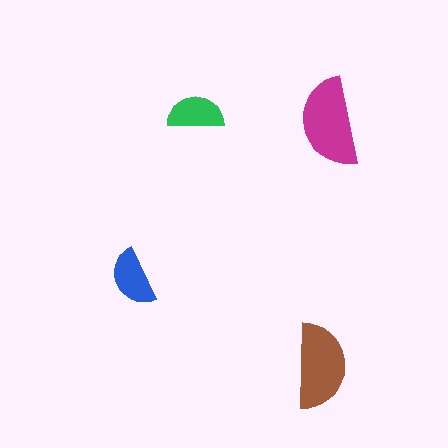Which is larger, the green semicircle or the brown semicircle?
The brown one.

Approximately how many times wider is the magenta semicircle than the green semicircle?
About 1.5 times wider.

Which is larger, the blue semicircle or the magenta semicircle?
The magenta one.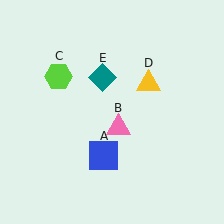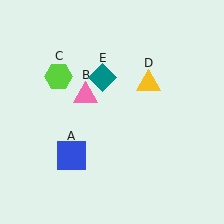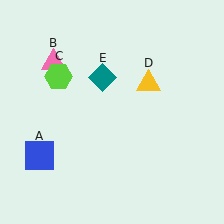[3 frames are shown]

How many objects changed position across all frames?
2 objects changed position: blue square (object A), pink triangle (object B).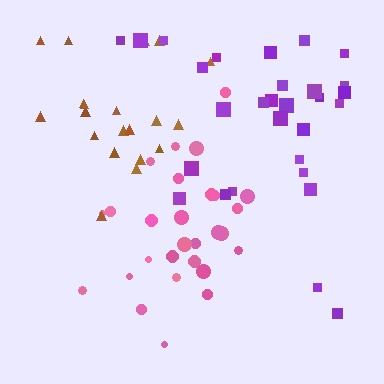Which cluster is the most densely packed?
Pink.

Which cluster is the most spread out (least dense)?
Brown.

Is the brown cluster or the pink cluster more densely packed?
Pink.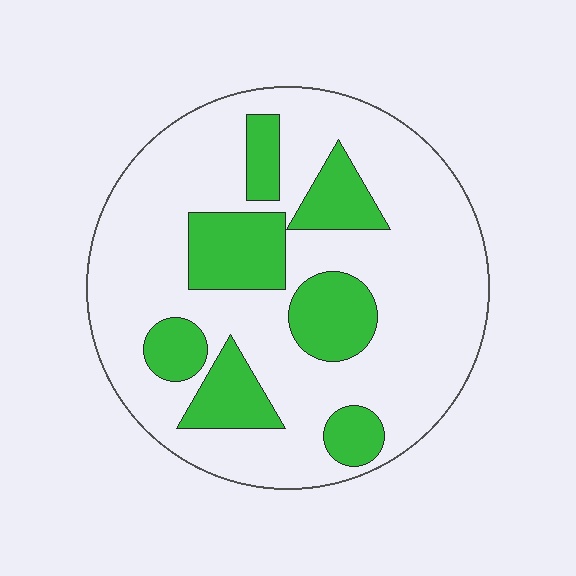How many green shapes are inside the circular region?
7.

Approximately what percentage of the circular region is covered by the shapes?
Approximately 25%.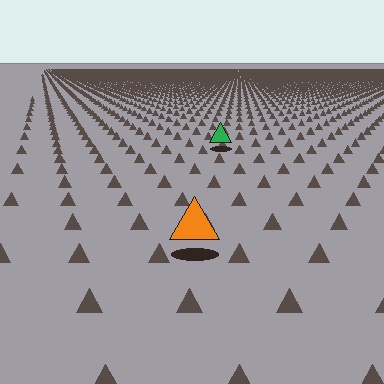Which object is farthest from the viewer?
The green triangle is farthest from the viewer. It appears smaller and the ground texture around it is denser.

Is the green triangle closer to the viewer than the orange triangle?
No. The orange triangle is closer — you can tell from the texture gradient: the ground texture is coarser near it.